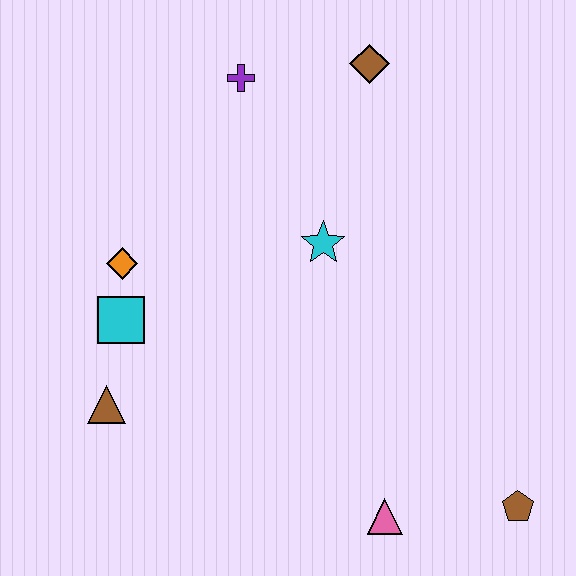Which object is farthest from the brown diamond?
The brown pentagon is farthest from the brown diamond.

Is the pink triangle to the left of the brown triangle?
No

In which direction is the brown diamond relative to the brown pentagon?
The brown diamond is above the brown pentagon.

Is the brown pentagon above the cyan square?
No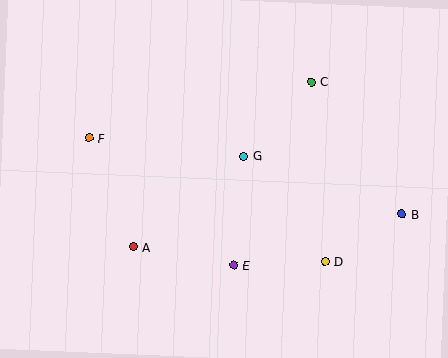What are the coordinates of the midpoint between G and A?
The midpoint between G and A is at (189, 201).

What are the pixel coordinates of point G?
Point G is at (244, 156).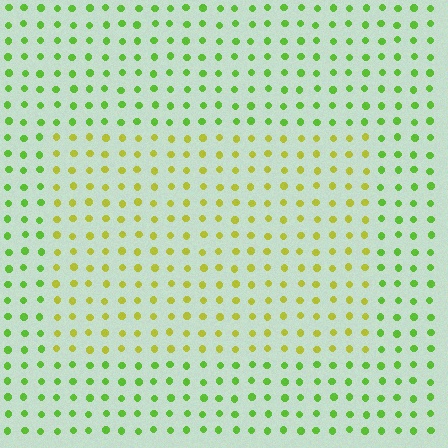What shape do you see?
I see a rectangle.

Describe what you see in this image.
The image is filled with small lime elements in a uniform arrangement. A rectangle-shaped region is visible where the elements are tinted to a slightly different hue, forming a subtle color boundary.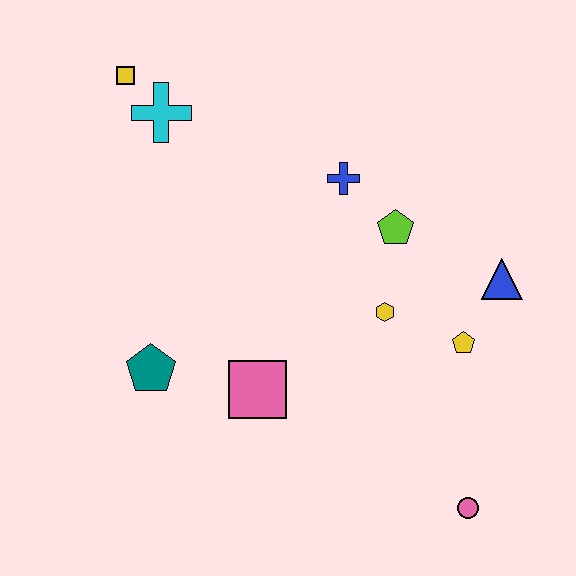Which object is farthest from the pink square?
The yellow square is farthest from the pink square.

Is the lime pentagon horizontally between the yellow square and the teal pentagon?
No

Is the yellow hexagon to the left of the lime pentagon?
Yes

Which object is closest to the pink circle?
The yellow pentagon is closest to the pink circle.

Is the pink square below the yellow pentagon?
Yes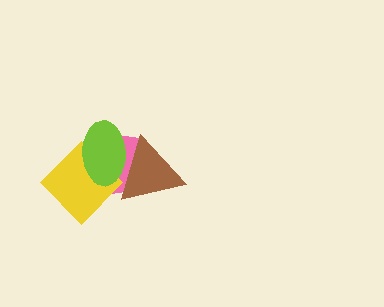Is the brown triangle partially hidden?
No, no other shape covers it.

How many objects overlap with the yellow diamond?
3 objects overlap with the yellow diamond.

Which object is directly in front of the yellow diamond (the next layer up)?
The lime ellipse is directly in front of the yellow diamond.